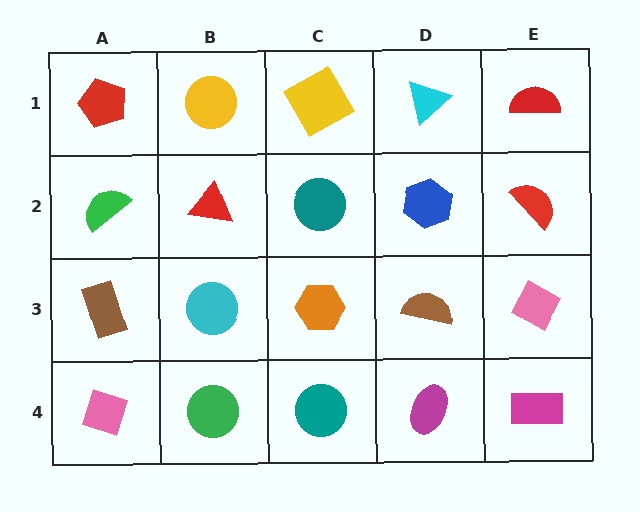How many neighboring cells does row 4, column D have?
3.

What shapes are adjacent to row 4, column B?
A cyan circle (row 3, column B), a pink diamond (row 4, column A), a teal circle (row 4, column C).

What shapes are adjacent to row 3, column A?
A green semicircle (row 2, column A), a pink diamond (row 4, column A), a cyan circle (row 3, column B).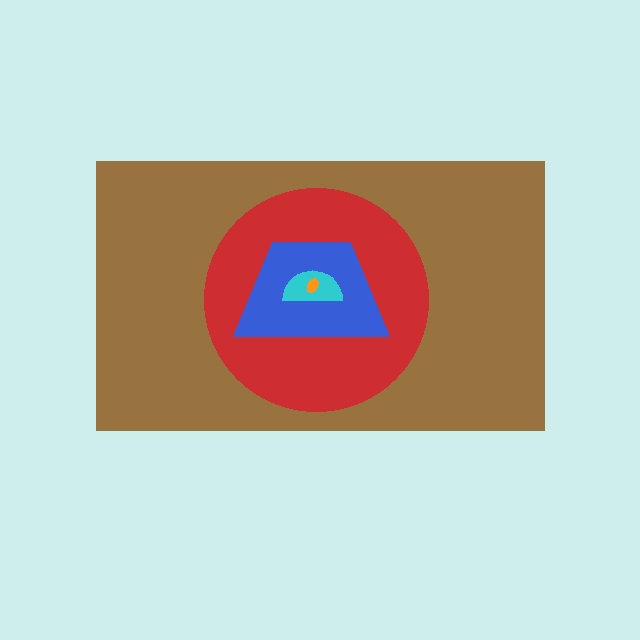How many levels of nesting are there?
5.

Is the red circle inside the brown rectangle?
Yes.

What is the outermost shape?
The brown rectangle.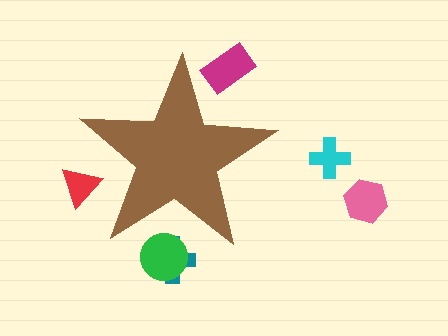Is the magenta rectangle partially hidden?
Yes, the magenta rectangle is partially hidden behind the brown star.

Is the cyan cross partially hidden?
No, the cyan cross is fully visible.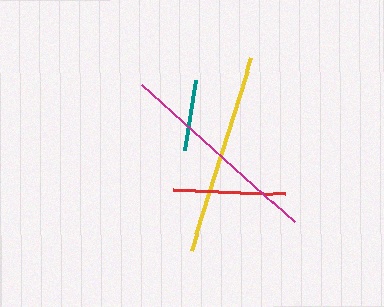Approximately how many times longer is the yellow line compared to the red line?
The yellow line is approximately 1.8 times the length of the red line.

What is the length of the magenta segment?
The magenta segment is approximately 206 pixels long.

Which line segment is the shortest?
The teal line is the shortest at approximately 71 pixels.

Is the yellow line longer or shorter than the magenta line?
The magenta line is longer than the yellow line.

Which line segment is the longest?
The magenta line is the longest at approximately 206 pixels.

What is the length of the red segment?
The red segment is approximately 113 pixels long.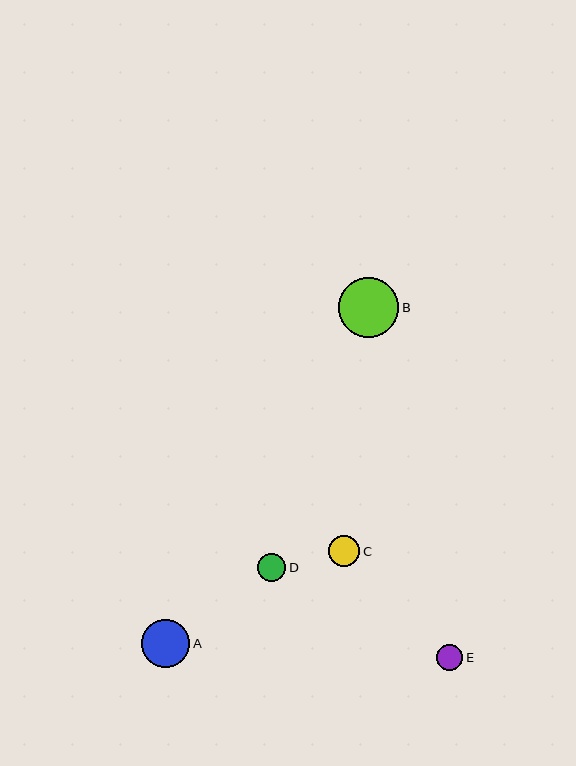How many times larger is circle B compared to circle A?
Circle B is approximately 1.2 times the size of circle A.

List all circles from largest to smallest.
From largest to smallest: B, A, C, D, E.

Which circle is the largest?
Circle B is the largest with a size of approximately 60 pixels.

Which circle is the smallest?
Circle E is the smallest with a size of approximately 26 pixels.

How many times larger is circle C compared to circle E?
Circle C is approximately 1.2 times the size of circle E.